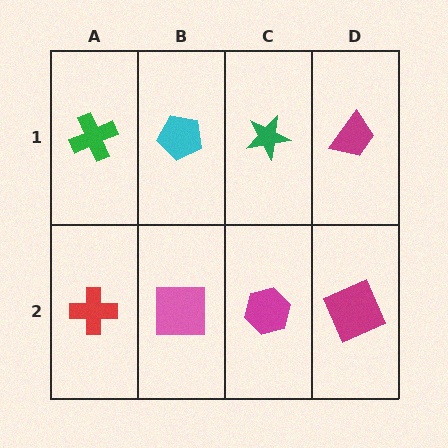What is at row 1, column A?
A green cross.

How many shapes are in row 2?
4 shapes.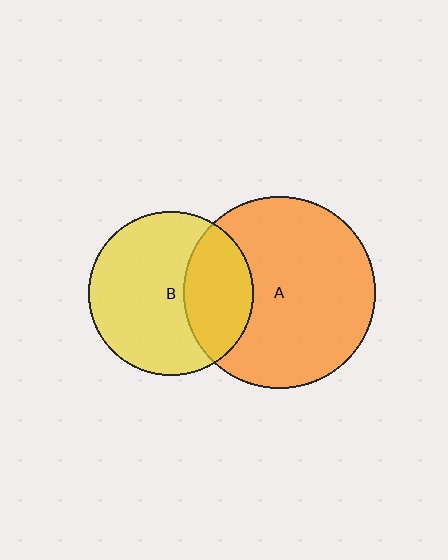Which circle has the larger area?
Circle A (orange).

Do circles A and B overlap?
Yes.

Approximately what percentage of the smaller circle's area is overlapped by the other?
Approximately 30%.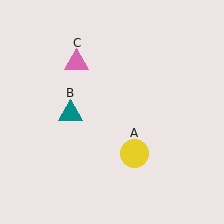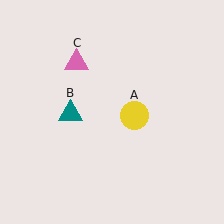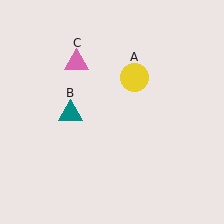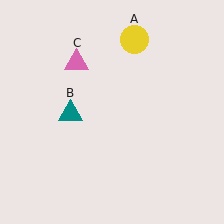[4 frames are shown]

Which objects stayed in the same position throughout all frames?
Teal triangle (object B) and pink triangle (object C) remained stationary.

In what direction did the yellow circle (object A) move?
The yellow circle (object A) moved up.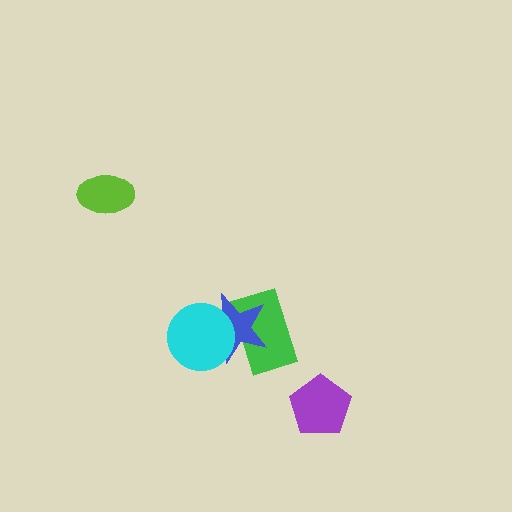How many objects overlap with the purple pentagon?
0 objects overlap with the purple pentagon.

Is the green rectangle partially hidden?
Yes, it is partially covered by another shape.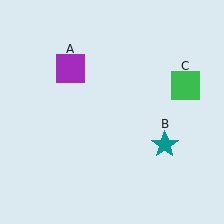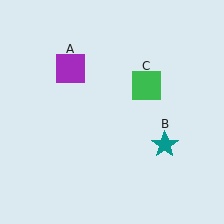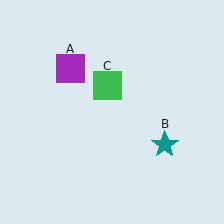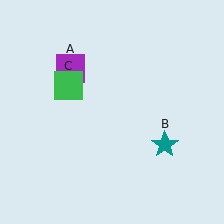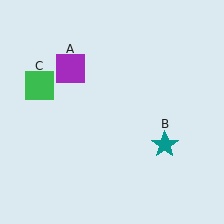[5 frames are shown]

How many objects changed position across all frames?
1 object changed position: green square (object C).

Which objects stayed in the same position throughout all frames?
Purple square (object A) and teal star (object B) remained stationary.